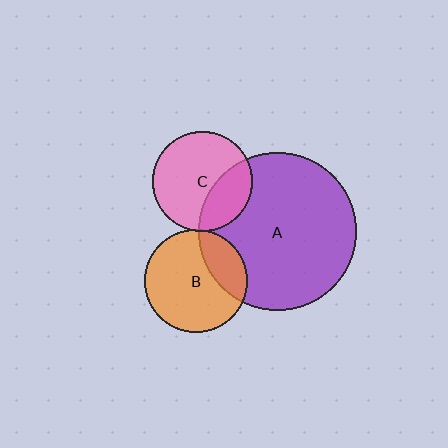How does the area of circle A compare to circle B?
Approximately 2.4 times.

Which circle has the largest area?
Circle A (purple).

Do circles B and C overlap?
Yes.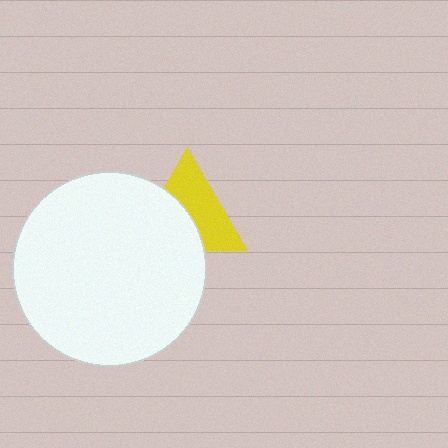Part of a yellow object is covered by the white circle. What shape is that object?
It is a triangle.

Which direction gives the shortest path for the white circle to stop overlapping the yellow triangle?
Moving toward the lower-left gives the shortest separation.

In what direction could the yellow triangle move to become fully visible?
The yellow triangle could move toward the upper-right. That would shift it out from behind the white circle entirely.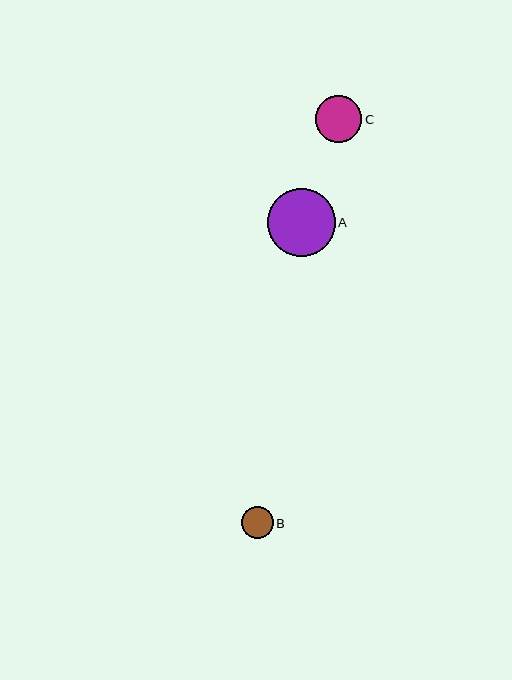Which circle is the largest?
Circle A is the largest with a size of approximately 67 pixels.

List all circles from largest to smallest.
From largest to smallest: A, C, B.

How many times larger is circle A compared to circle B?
Circle A is approximately 2.1 times the size of circle B.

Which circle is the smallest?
Circle B is the smallest with a size of approximately 32 pixels.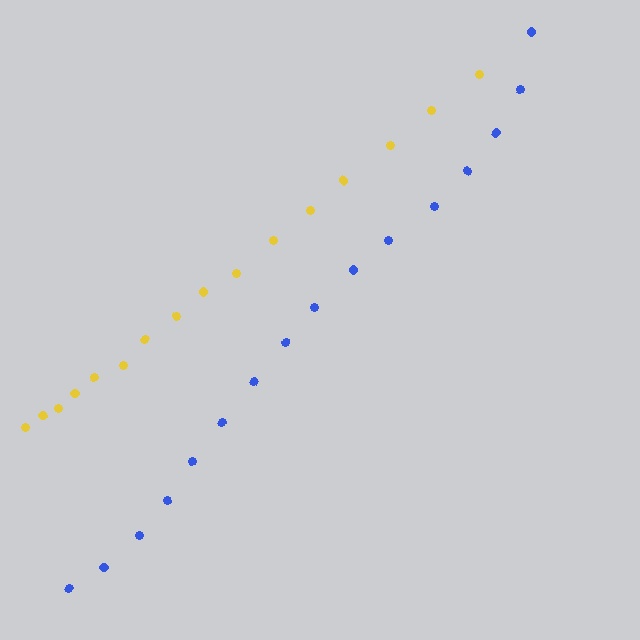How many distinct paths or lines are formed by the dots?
There are 2 distinct paths.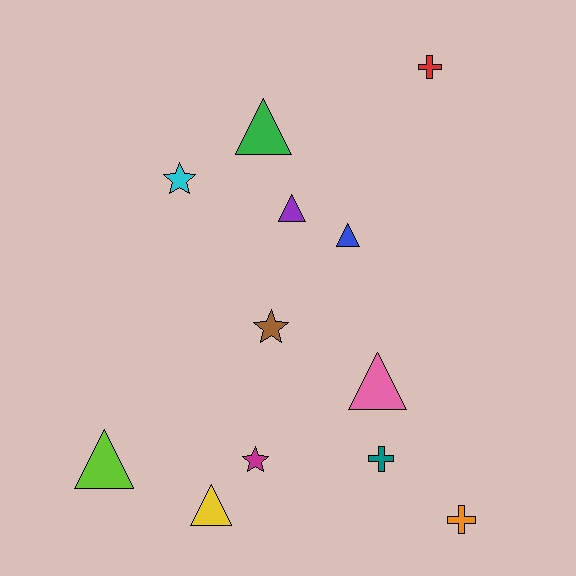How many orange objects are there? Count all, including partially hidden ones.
There is 1 orange object.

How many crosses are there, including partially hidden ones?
There are 3 crosses.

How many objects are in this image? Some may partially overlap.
There are 12 objects.